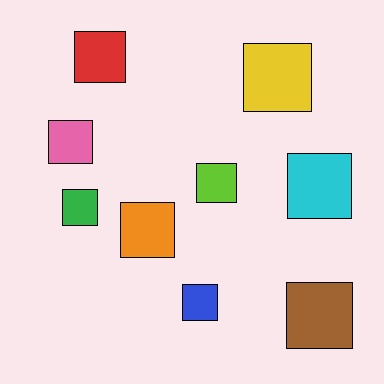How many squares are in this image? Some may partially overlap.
There are 9 squares.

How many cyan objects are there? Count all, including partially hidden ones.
There is 1 cyan object.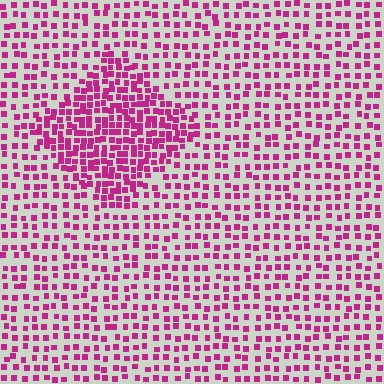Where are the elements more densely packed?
The elements are more densely packed inside the diamond boundary.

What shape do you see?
I see a diamond.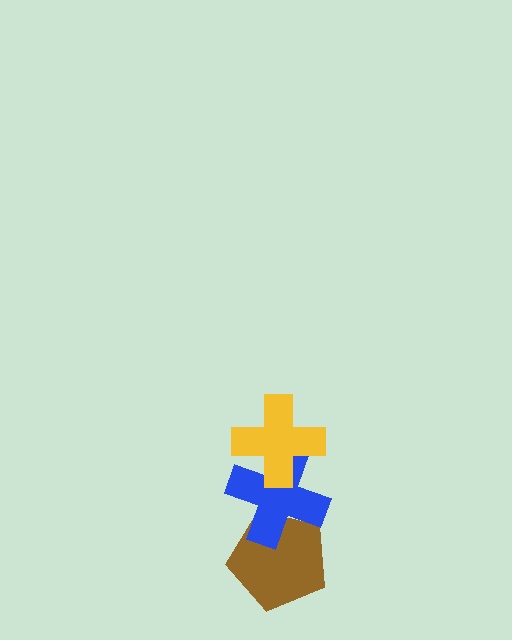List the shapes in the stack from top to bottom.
From top to bottom: the yellow cross, the blue cross, the brown pentagon.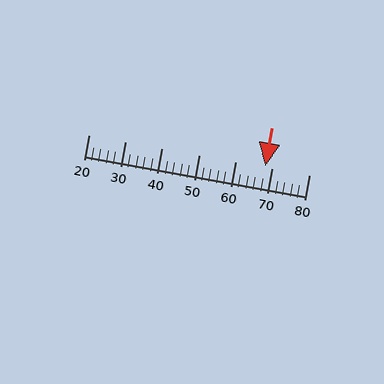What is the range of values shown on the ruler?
The ruler shows values from 20 to 80.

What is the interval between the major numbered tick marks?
The major tick marks are spaced 10 units apart.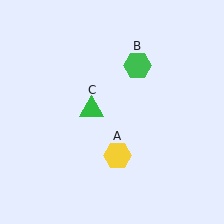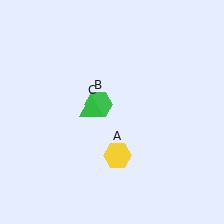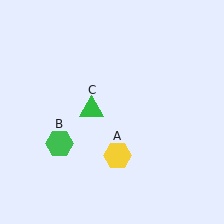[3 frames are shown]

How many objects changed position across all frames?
1 object changed position: green hexagon (object B).